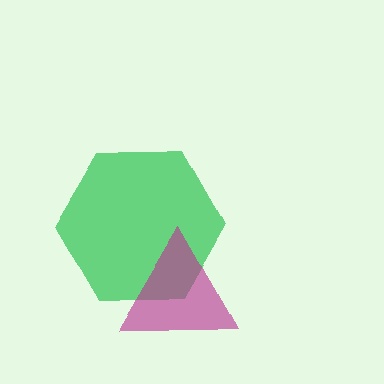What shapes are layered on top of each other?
The layered shapes are: a green hexagon, a magenta triangle.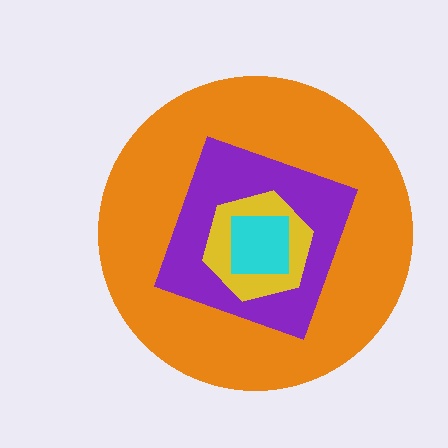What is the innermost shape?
The cyan square.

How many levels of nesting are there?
4.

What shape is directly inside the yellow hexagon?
The cyan square.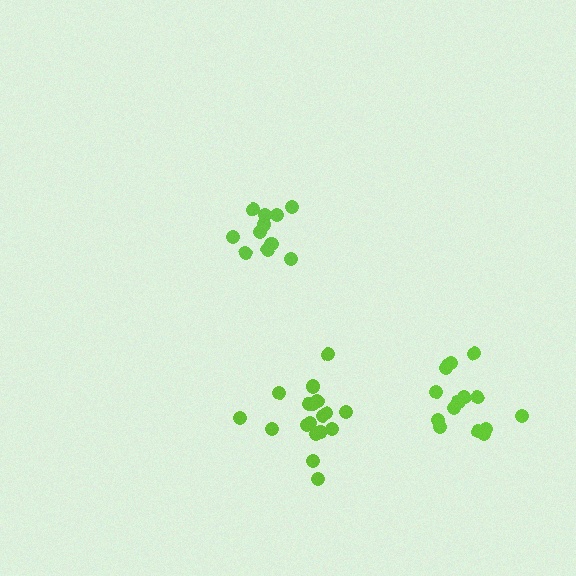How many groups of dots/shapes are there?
There are 3 groups.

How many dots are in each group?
Group 1: 12 dots, Group 2: 15 dots, Group 3: 18 dots (45 total).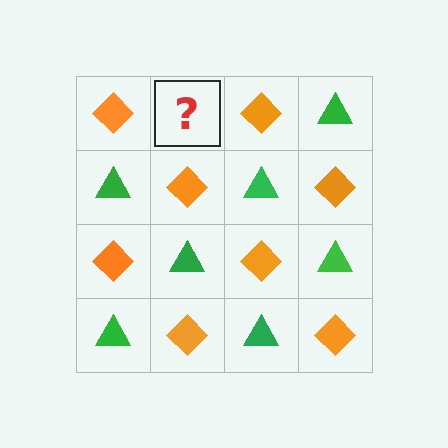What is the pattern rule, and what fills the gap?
The rule is that it alternates orange diamond and green triangle in a checkerboard pattern. The gap should be filled with a green triangle.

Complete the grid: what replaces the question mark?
The question mark should be replaced with a green triangle.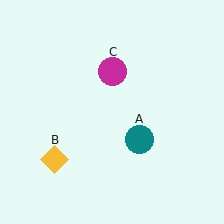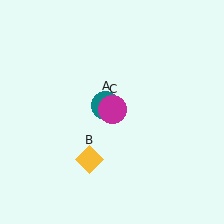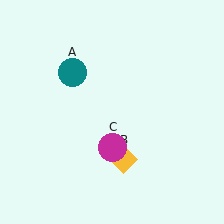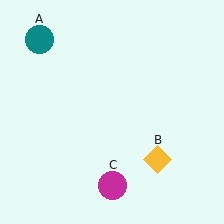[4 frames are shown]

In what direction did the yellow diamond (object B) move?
The yellow diamond (object B) moved right.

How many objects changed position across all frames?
3 objects changed position: teal circle (object A), yellow diamond (object B), magenta circle (object C).